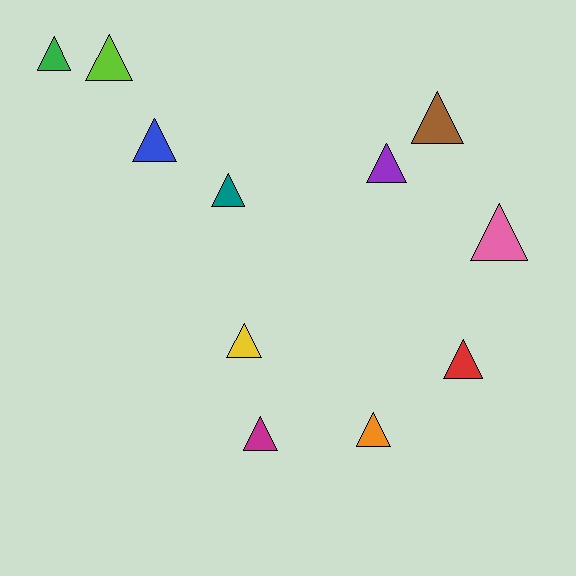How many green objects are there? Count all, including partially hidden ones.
There is 1 green object.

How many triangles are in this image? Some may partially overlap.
There are 11 triangles.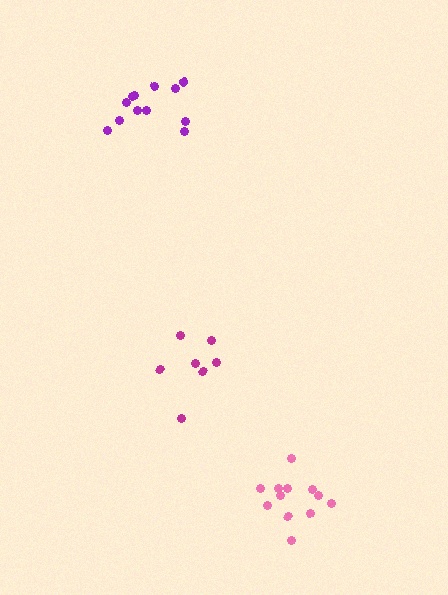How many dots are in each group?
Group 1: 12 dots, Group 2: 7 dots, Group 3: 12 dots (31 total).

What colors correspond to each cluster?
The clusters are colored: purple, magenta, pink.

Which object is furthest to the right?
The pink cluster is rightmost.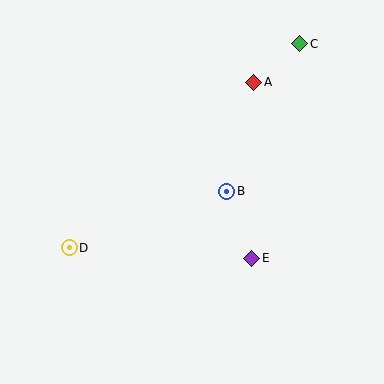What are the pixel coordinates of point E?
Point E is at (252, 258).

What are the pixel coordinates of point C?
Point C is at (300, 44).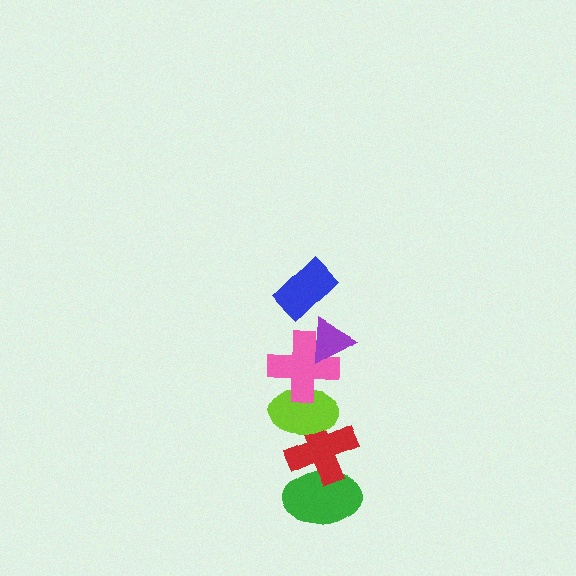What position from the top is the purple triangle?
The purple triangle is 2nd from the top.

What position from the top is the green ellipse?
The green ellipse is 6th from the top.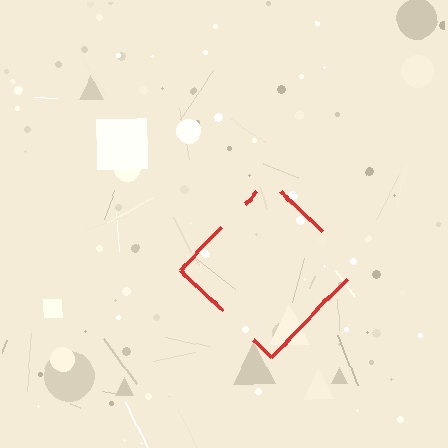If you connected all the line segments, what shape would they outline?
They would outline a diamond.